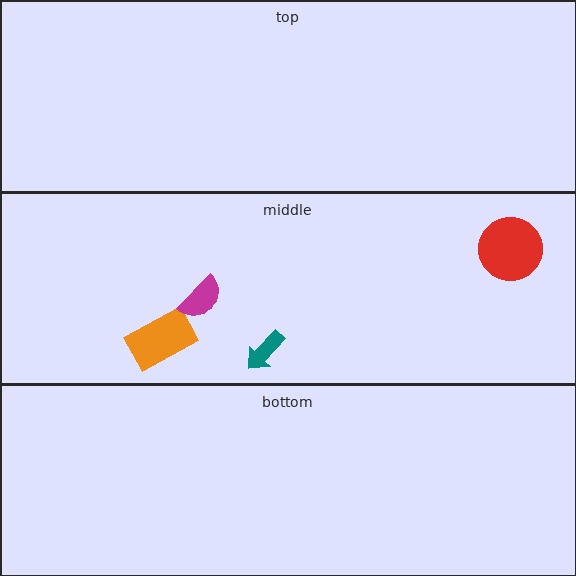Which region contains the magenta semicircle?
The middle region.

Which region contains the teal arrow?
The middle region.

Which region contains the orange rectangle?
The middle region.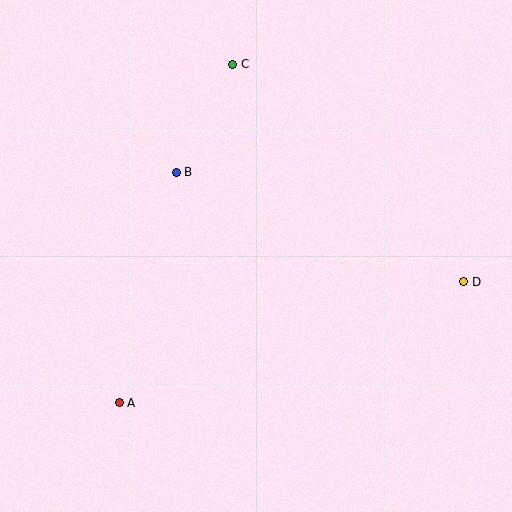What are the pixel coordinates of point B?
Point B is at (176, 172).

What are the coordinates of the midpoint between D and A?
The midpoint between D and A is at (291, 342).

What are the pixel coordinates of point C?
Point C is at (233, 64).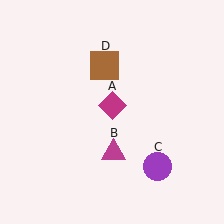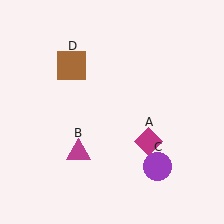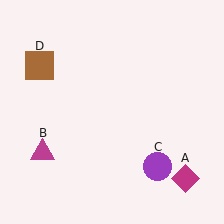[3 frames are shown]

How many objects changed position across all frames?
3 objects changed position: magenta diamond (object A), magenta triangle (object B), brown square (object D).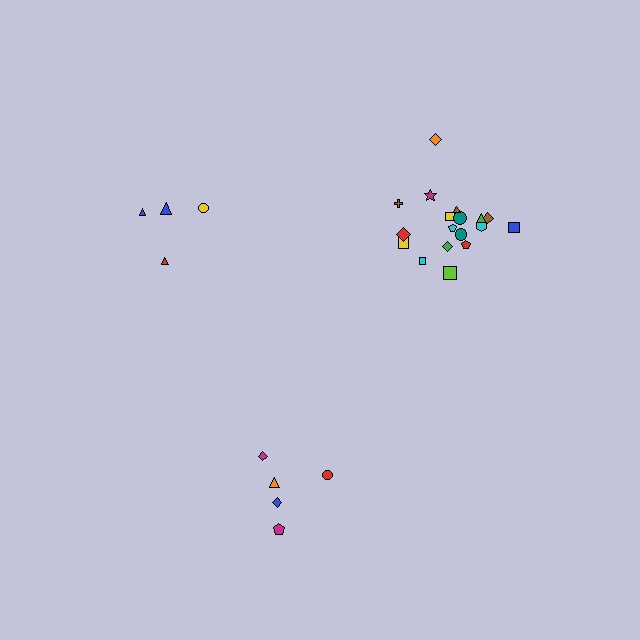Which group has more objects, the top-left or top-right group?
The top-right group.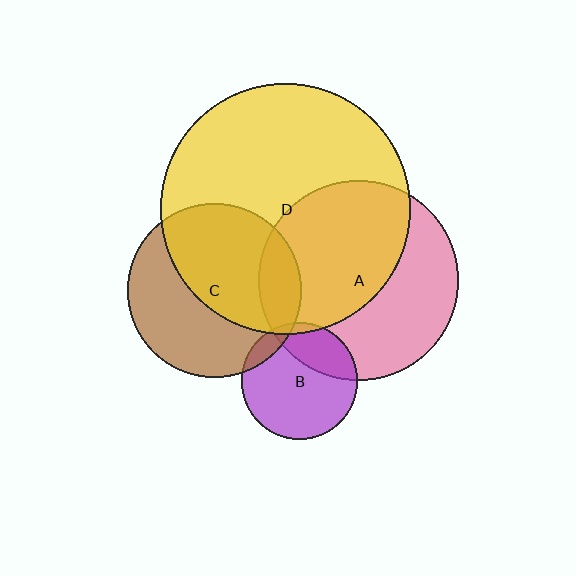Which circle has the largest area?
Circle D (yellow).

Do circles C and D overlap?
Yes.